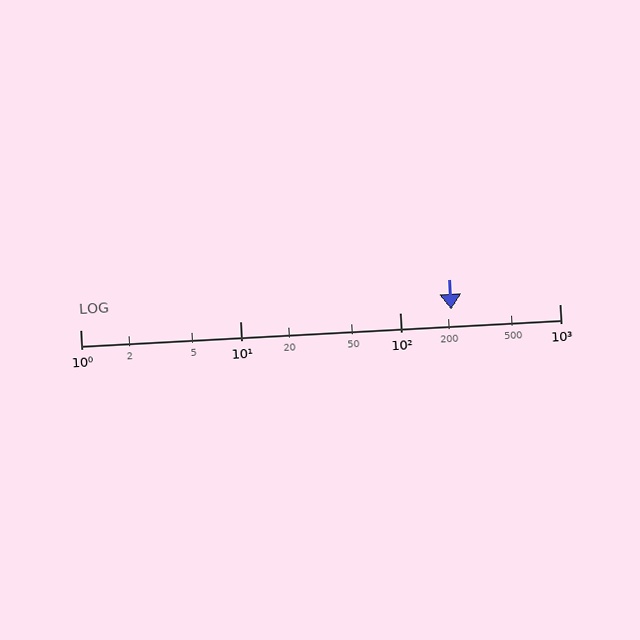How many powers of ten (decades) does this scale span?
The scale spans 3 decades, from 1 to 1000.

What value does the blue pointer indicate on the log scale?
The pointer indicates approximately 210.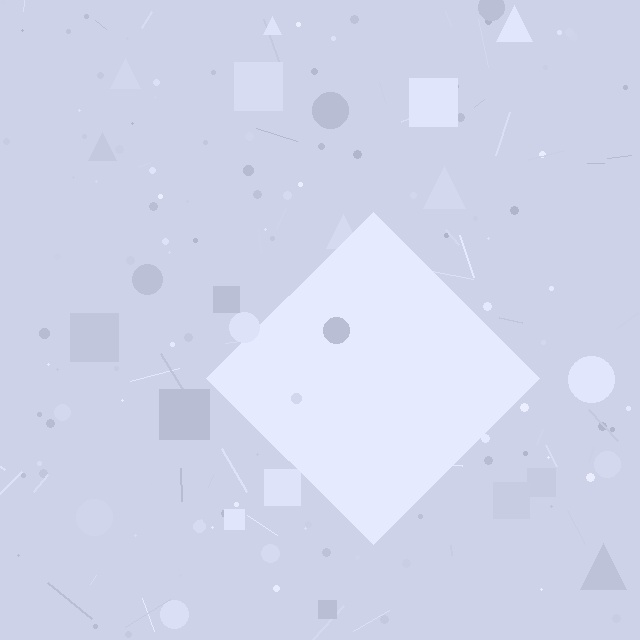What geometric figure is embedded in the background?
A diamond is embedded in the background.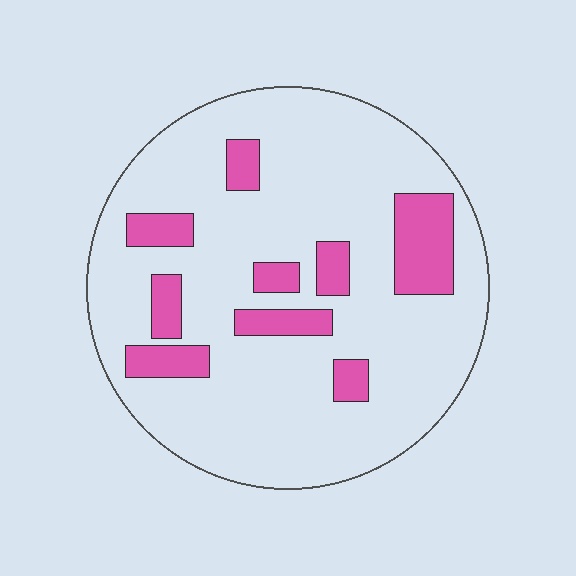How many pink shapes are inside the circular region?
9.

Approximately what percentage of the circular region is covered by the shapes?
Approximately 20%.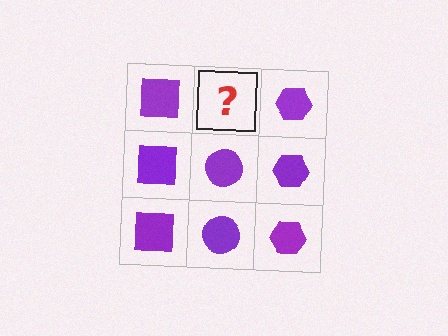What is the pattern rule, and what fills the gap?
The rule is that each column has a consistent shape. The gap should be filled with a purple circle.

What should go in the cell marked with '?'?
The missing cell should contain a purple circle.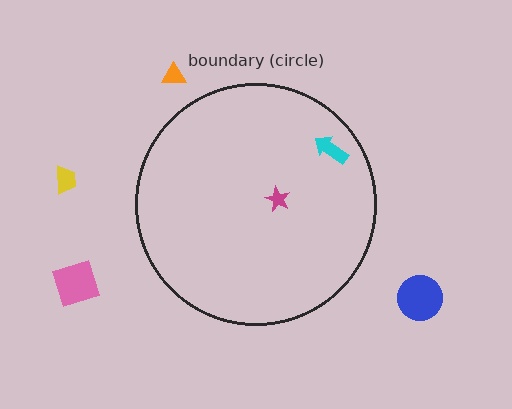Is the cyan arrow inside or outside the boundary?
Inside.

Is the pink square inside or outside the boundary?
Outside.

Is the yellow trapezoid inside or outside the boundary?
Outside.